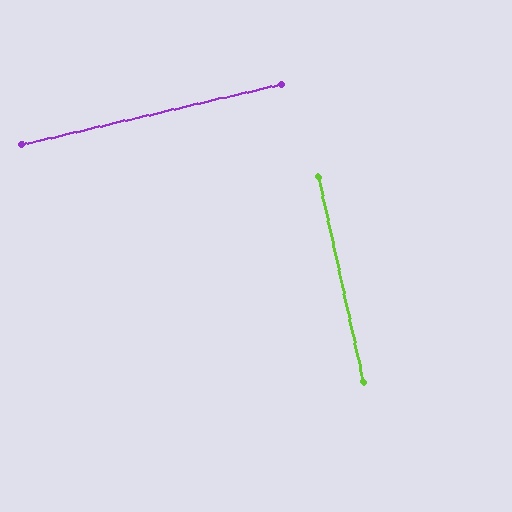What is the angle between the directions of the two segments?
Approximately 89 degrees.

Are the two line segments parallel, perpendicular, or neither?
Perpendicular — they meet at approximately 89°.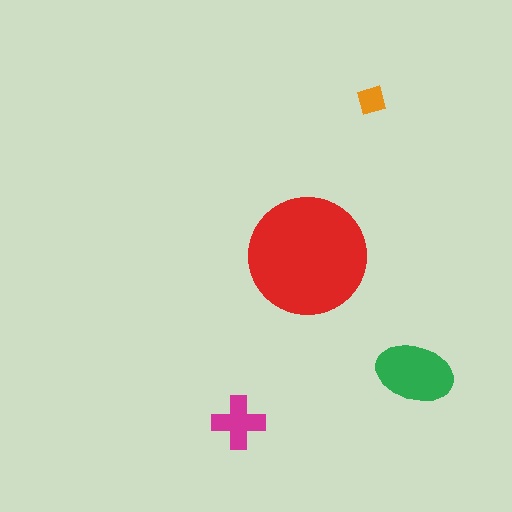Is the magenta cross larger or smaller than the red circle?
Smaller.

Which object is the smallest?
The orange diamond.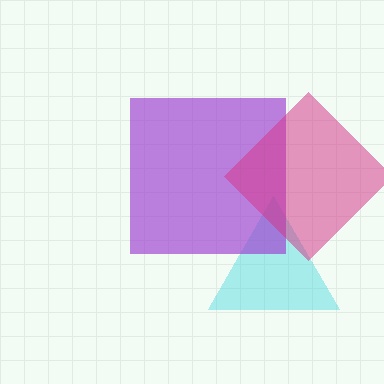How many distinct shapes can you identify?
There are 3 distinct shapes: a cyan triangle, a purple square, a magenta diamond.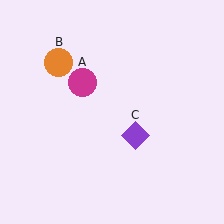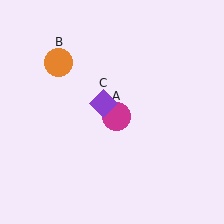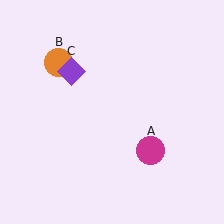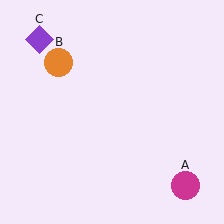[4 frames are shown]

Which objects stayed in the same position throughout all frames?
Orange circle (object B) remained stationary.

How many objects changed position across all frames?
2 objects changed position: magenta circle (object A), purple diamond (object C).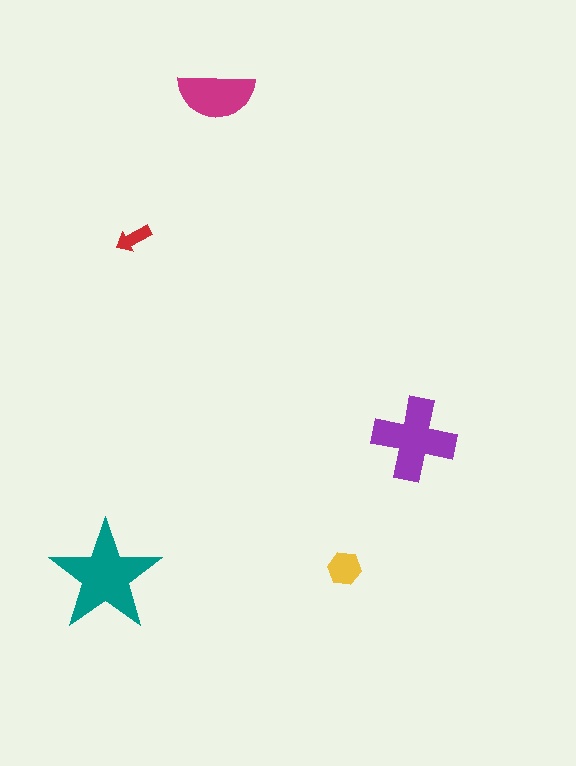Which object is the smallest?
The red arrow.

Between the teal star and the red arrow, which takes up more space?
The teal star.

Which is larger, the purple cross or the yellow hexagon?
The purple cross.